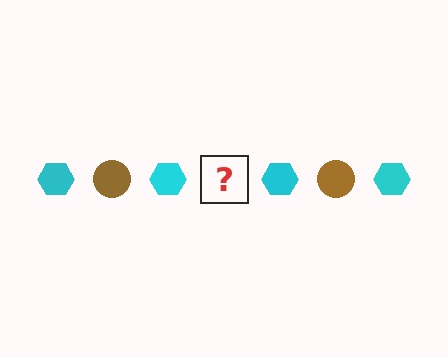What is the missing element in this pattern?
The missing element is a brown circle.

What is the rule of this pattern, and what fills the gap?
The rule is that the pattern alternates between cyan hexagon and brown circle. The gap should be filled with a brown circle.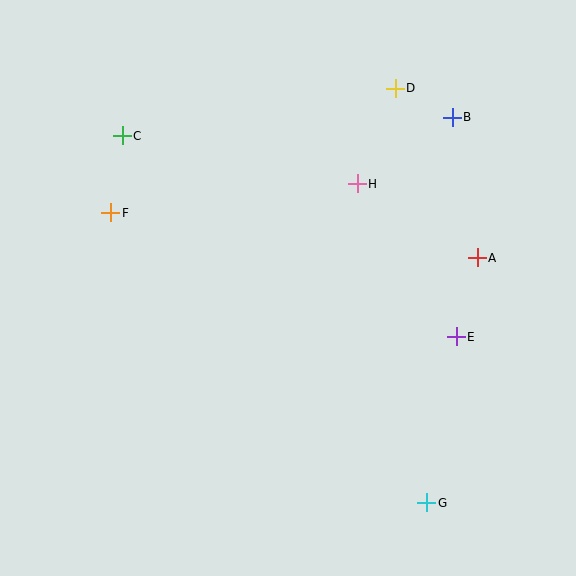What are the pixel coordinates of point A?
Point A is at (477, 258).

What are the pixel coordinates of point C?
Point C is at (122, 136).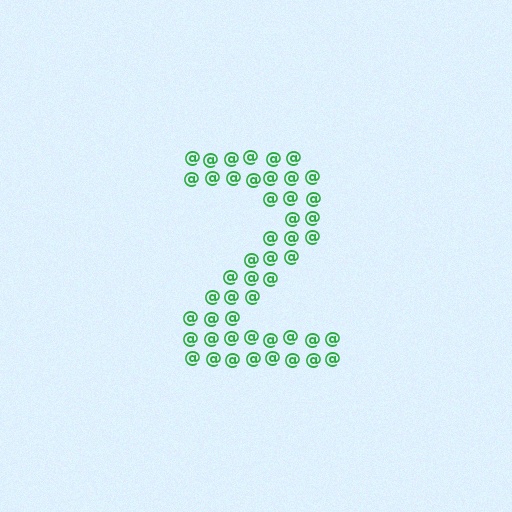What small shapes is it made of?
It is made of small at signs.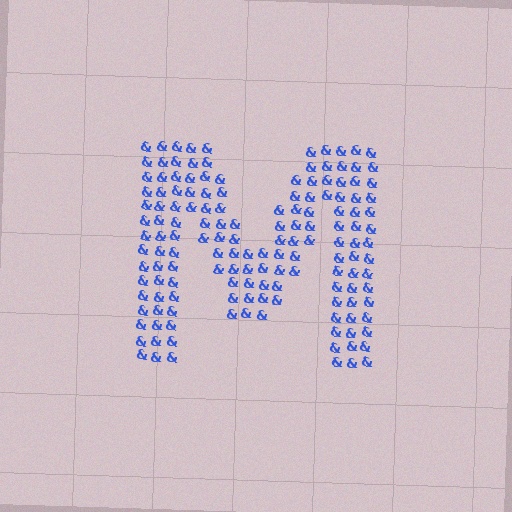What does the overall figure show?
The overall figure shows the letter M.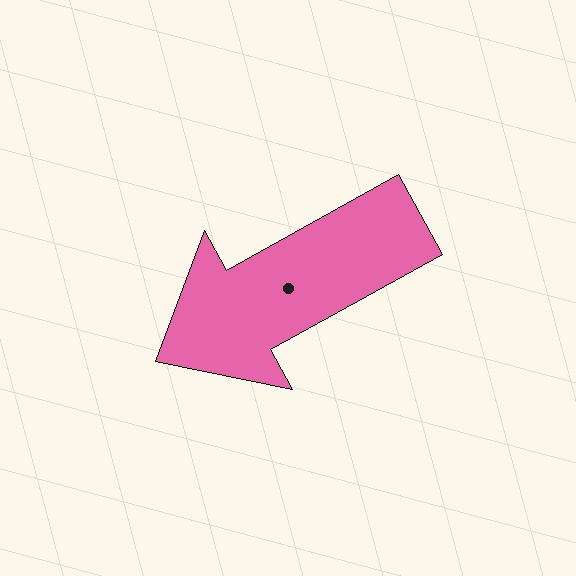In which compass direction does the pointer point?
Southwest.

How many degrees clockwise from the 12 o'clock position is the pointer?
Approximately 241 degrees.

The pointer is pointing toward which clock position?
Roughly 8 o'clock.